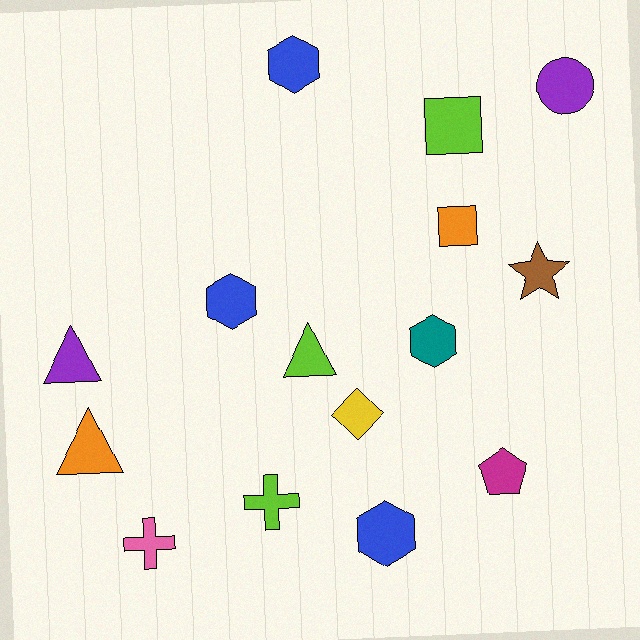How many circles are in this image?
There is 1 circle.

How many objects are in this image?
There are 15 objects.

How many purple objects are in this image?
There are 2 purple objects.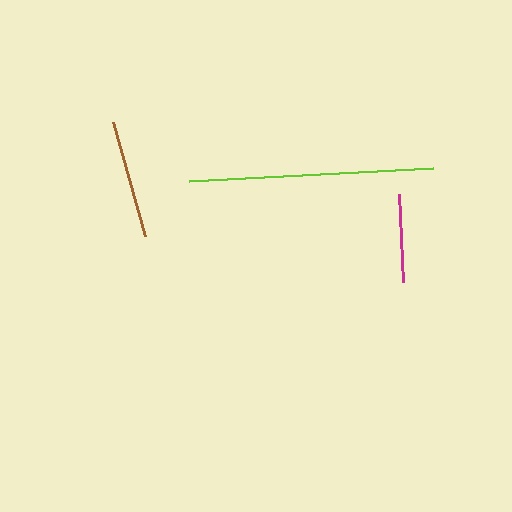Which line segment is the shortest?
The magenta line is the shortest at approximately 87 pixels.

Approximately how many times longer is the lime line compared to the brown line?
The lime line is approximately 2.1 times the length of the brown line.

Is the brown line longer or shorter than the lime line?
The lime line is longer than the brown line.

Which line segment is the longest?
The lime line is the longest at approximately 244 pixels.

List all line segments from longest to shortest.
From longest to shortest: lime, brown, magenta.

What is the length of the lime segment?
The lime segment is approximately 244 pixels long.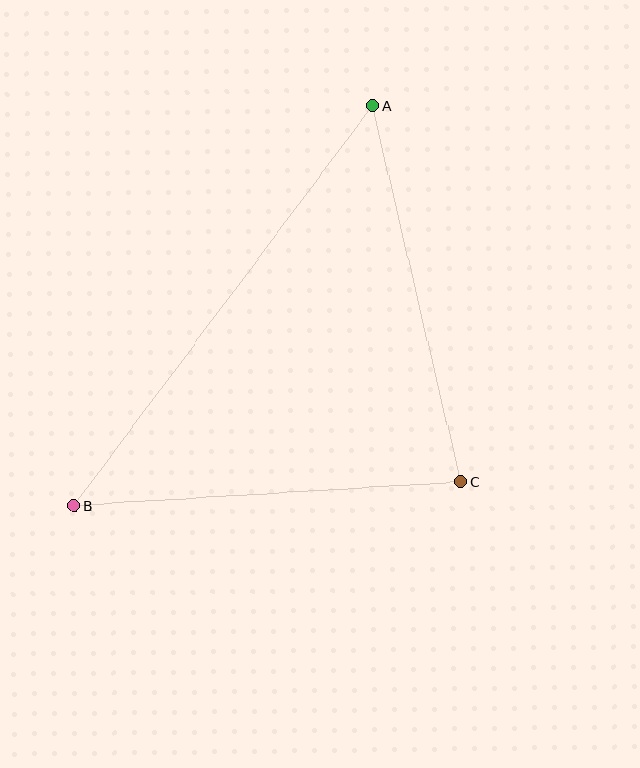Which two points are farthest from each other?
Points A and B are farthest from each other.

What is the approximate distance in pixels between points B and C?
The distance between B and C is approximately 388 pixels.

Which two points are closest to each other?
Points A and C are closest to each other.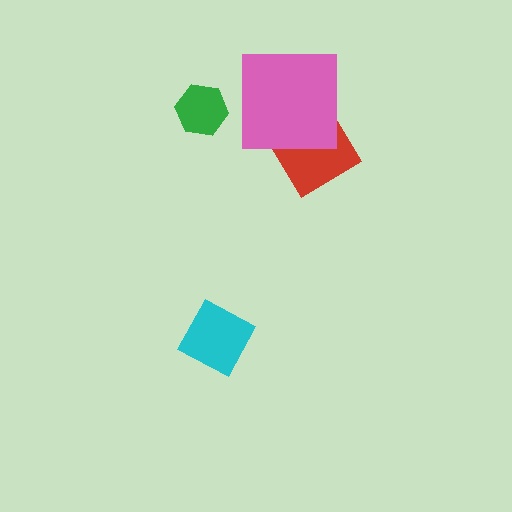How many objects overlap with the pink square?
1 object overlaps with the pink square.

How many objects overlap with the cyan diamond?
0 objects overlap with the cyan diamond.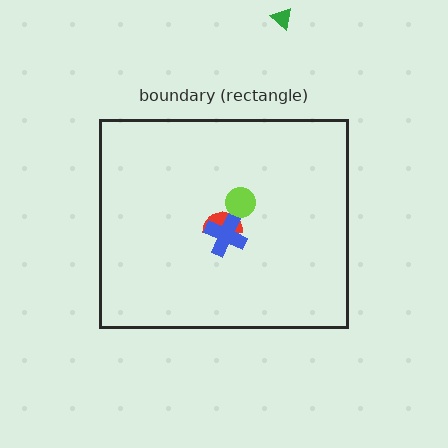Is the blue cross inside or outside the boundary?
Inside.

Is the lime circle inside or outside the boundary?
Inside.